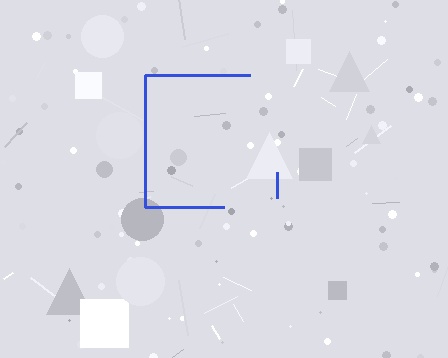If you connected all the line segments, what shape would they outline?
They would outline a square.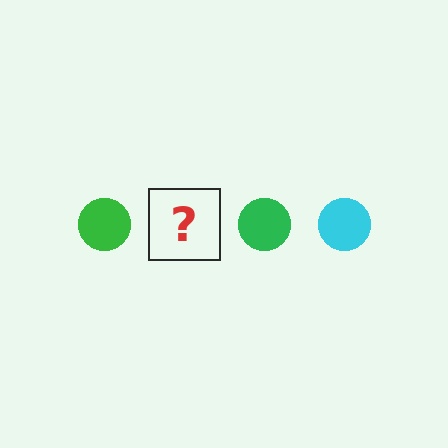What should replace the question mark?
The question mark should be replaced with a cyan circle.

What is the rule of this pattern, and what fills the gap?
The rule is that the pattern cycles through green, cyan circles. The gap should be filled with a cyan circle.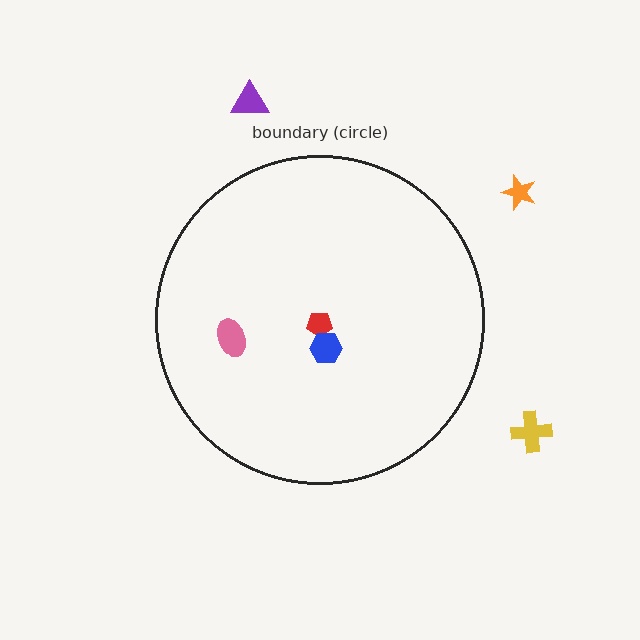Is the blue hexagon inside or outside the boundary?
Inside.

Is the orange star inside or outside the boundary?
Outside.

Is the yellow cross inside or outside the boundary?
Outside.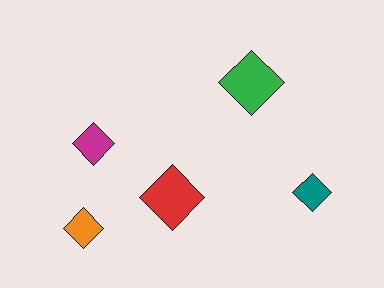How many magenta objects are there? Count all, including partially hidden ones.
There is 1 magenta object.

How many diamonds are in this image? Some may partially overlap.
There are 5 diamonds.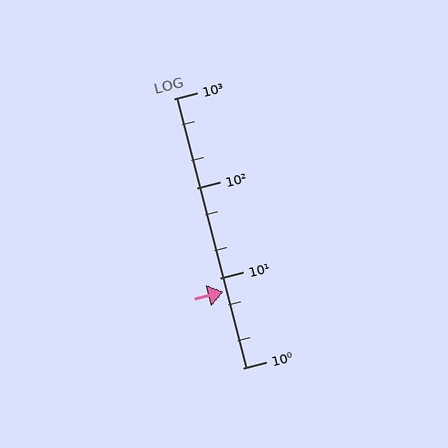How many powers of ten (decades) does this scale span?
The scale spans 3 decades, from 1 to 1000.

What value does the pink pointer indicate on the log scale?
The pointer indicates approximately 7.1.